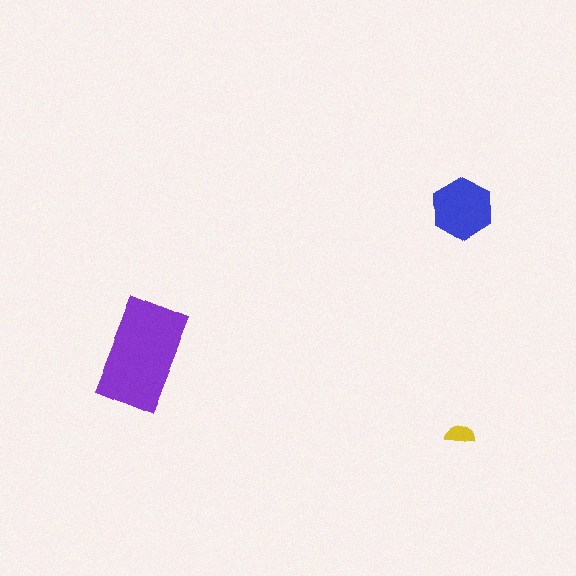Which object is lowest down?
The yellow semicircle is bottommost.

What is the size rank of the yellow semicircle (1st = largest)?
3rd.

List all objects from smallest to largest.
The yellow semicircle, the blue hexagon, the purple rectangle.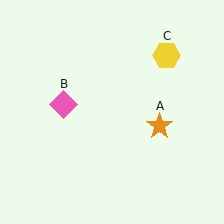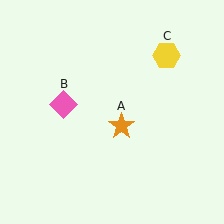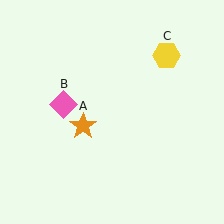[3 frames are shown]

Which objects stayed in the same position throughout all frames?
Pink diamond (object B) and yellow hexagon (object C) remained stationary.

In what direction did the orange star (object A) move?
The orange star (object A) moved left.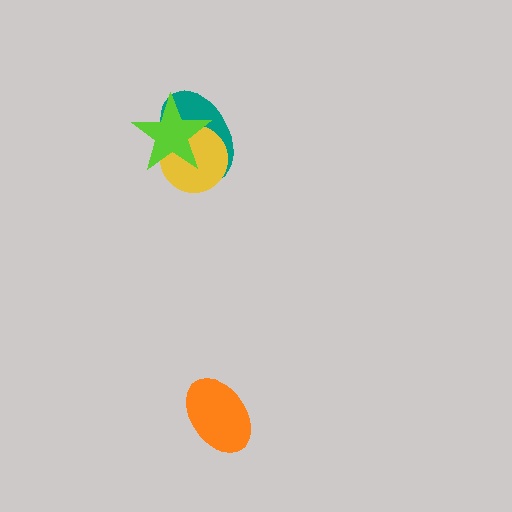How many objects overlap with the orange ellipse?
0 objects overlap with the orange ellipse.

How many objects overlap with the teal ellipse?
2 objects overlap with the teal ellipse.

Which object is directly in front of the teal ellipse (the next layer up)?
The yellow circle is directly in front of the teal ellipse.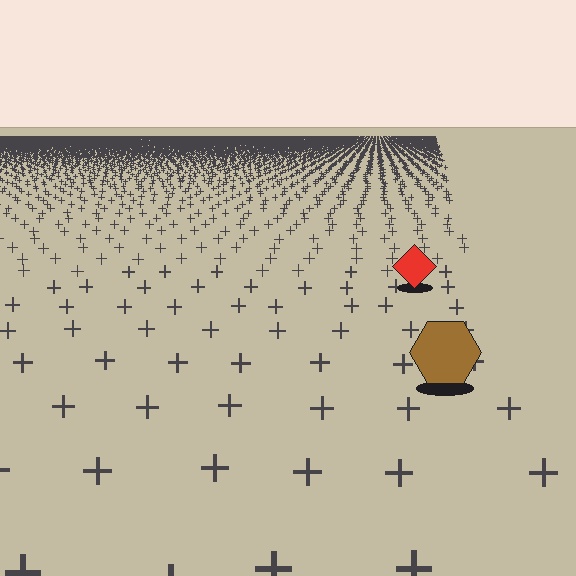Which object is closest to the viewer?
The brown hexagon is closest. The texture marks near it are larger and more spread out.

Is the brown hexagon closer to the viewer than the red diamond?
Yes. The brown hexagon is closer — you can tell from the texture gradient: the ground texture is coarser near it.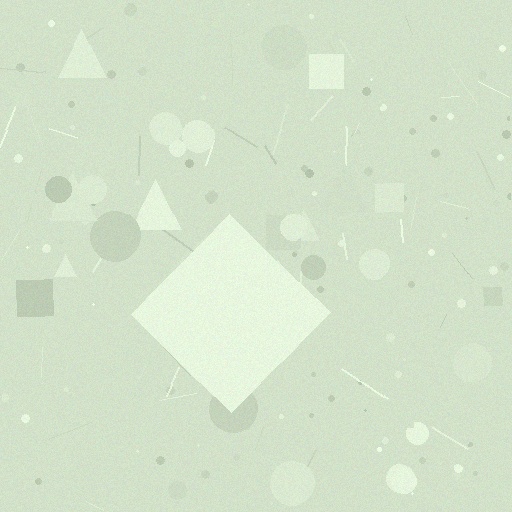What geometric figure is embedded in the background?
A diamond is embedded in the background.